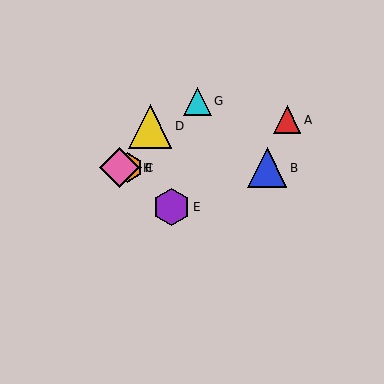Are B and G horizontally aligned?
No, B is at y≈168 and G is at y≈101.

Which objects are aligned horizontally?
Objects B, C, F, H are aligned horizontally.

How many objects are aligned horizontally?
4 objects (B, C, F, H) are aligned horizontally.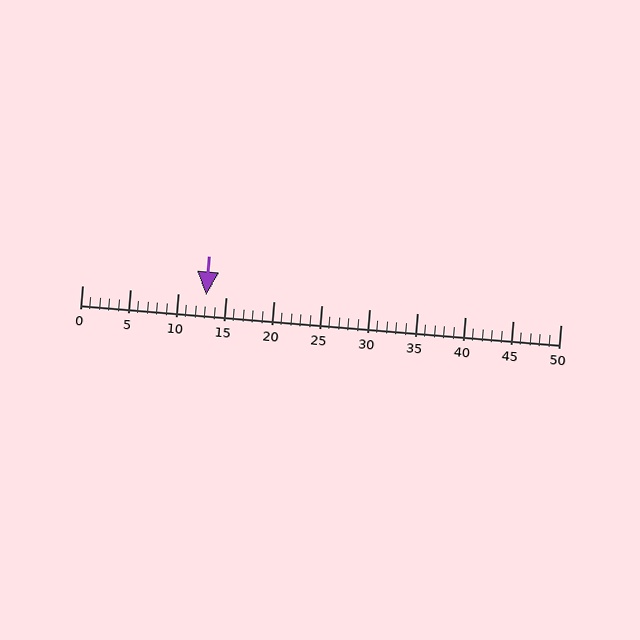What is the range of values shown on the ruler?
The ruler shows values from 0 to 50.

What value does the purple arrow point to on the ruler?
The purple arrow points to approximately 13.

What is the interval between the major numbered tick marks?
The major tick marks are spaced 5 units apart.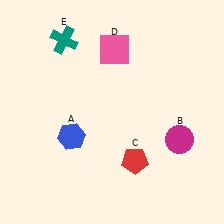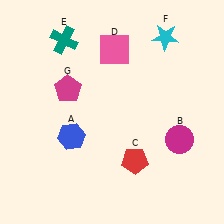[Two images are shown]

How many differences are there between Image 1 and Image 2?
There are 2 differences between the two images.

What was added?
A cyan star (F), a magenta pentagon (G) were added in Image 2.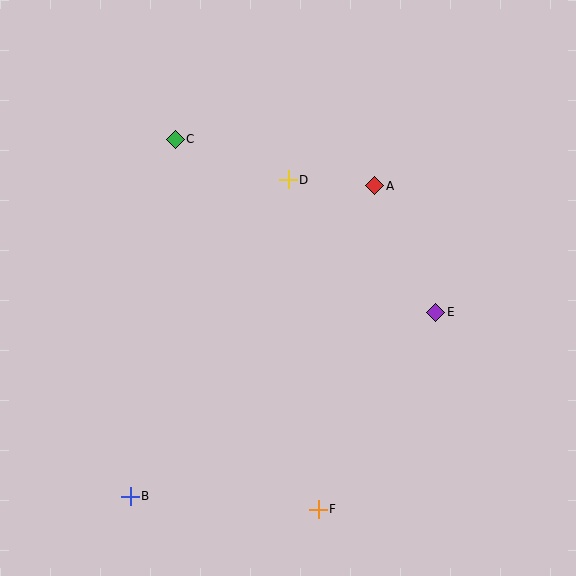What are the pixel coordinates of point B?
Point B is at (130, 496).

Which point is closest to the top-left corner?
Point C is closest to the top-left corner.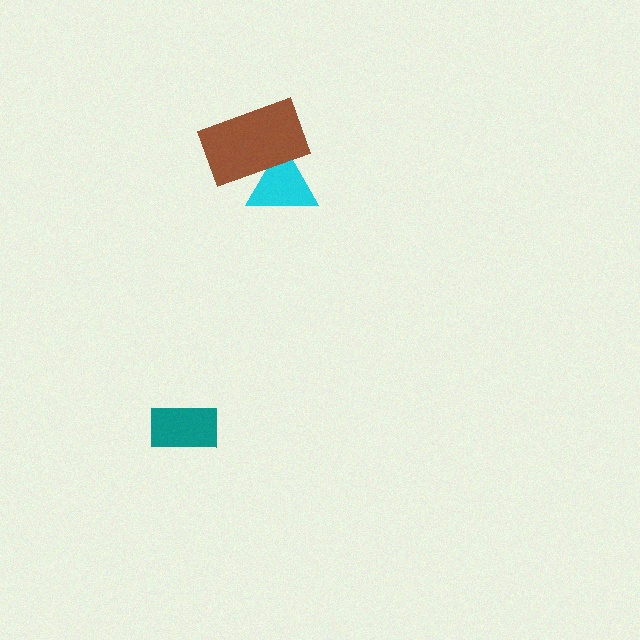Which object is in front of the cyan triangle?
The brown rectangle is in front of the cyan triangle.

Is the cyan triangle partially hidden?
Yes, it is partially covered by another shape.